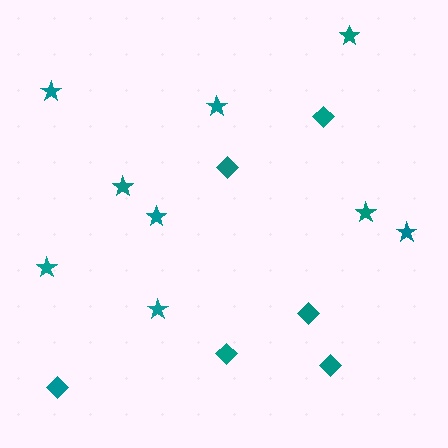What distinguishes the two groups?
There are 2 groups: one group of stars (9) and one group of diamonds (6).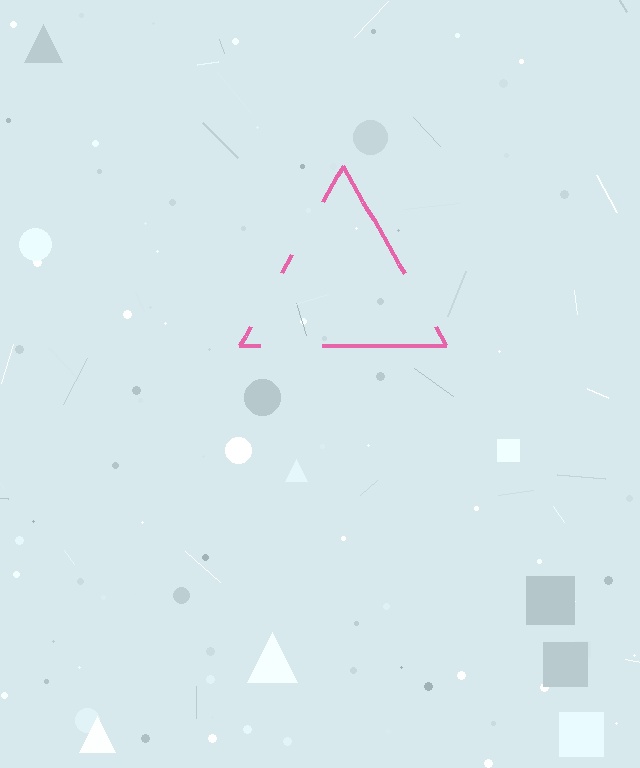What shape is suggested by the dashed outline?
The dashed outline suggests a triangle.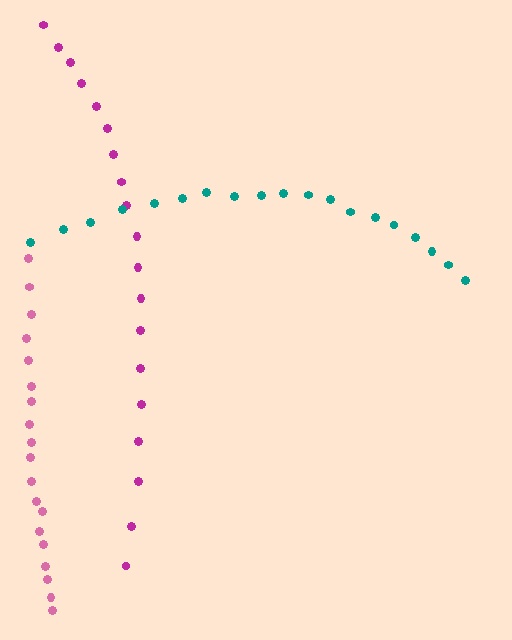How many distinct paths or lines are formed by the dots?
There are 3 distinct paths.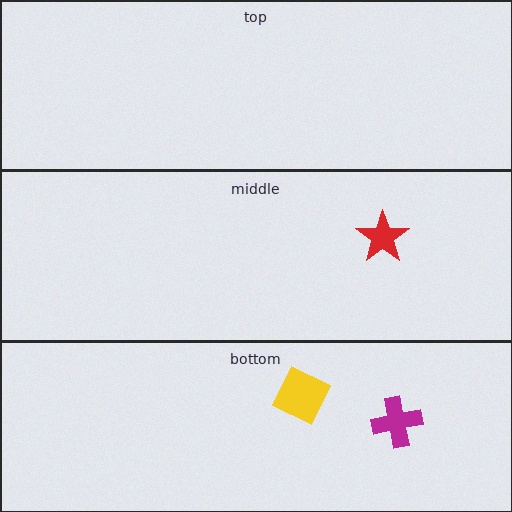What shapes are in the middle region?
The red star.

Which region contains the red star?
The middle region.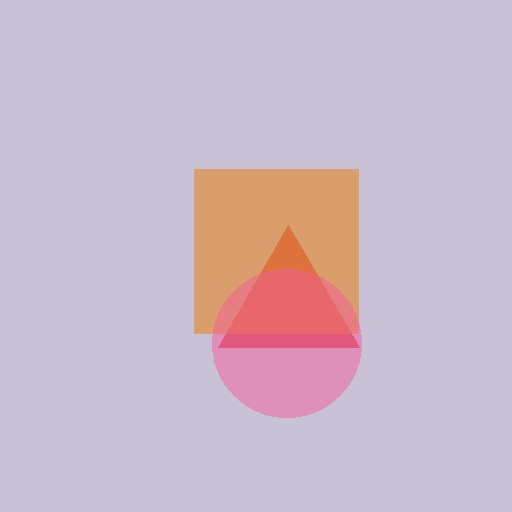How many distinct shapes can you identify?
There are 3 distinct shapes: a red triangle, an orange square, a pink circle.